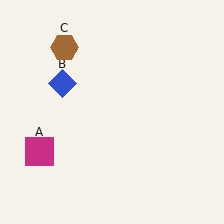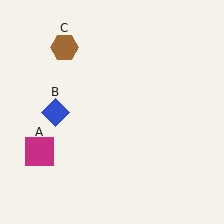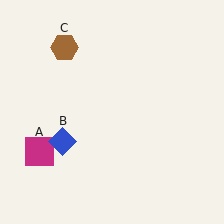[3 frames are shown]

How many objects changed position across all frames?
1 object changed position: blue diamond (object B).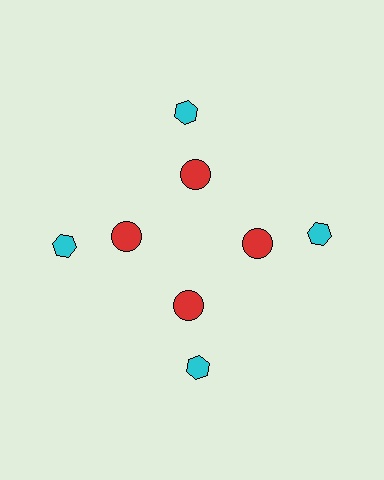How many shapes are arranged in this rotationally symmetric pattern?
There are 8 shapes, arranged in 4 groups of 2.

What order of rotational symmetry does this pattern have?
This pattern has 4-fold rotational symmetry.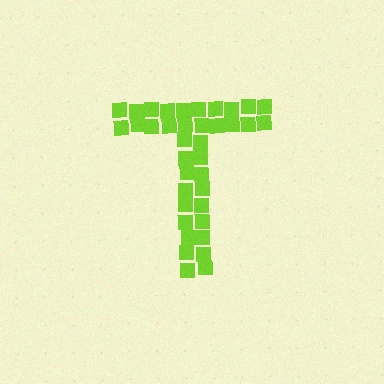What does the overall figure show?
The overall figure shows the letter T.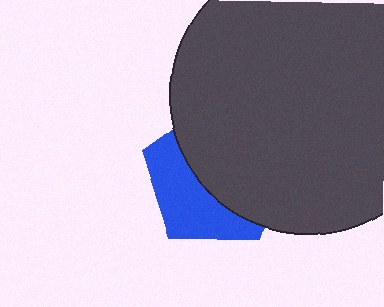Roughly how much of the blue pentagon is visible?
A small part of it is visible (roughly 41%).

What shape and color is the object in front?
The object in front is a dark gray circle.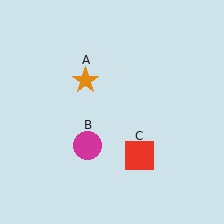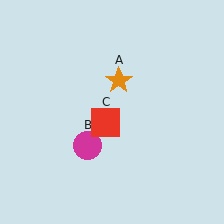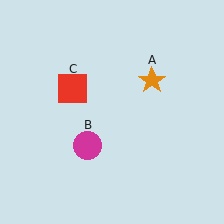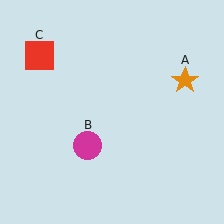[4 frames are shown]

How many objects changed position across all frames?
2 objects changed position: orange star (object A), red square (object C).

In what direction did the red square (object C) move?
The red square (object C) moved up and to the left.